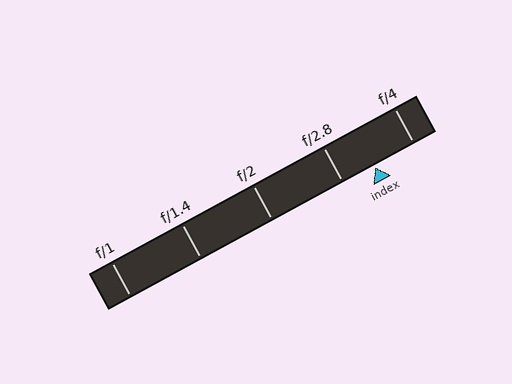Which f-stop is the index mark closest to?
The index mark is closest to f/2.8.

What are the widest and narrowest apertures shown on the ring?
The widest aperture shown is f/1 and the narrowest is f/4.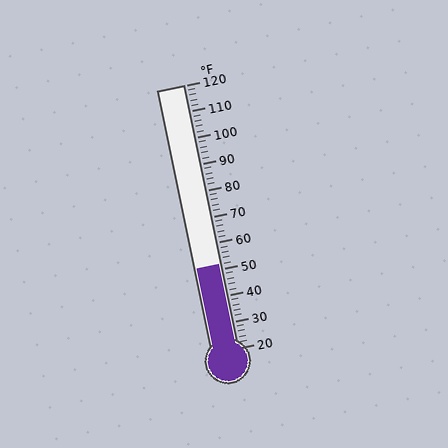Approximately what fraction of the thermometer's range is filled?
The thermometer is filled to approximately 30% of its range.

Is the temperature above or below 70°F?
The temperature is below 70°F.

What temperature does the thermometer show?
The thermometer shows approximately 52°F.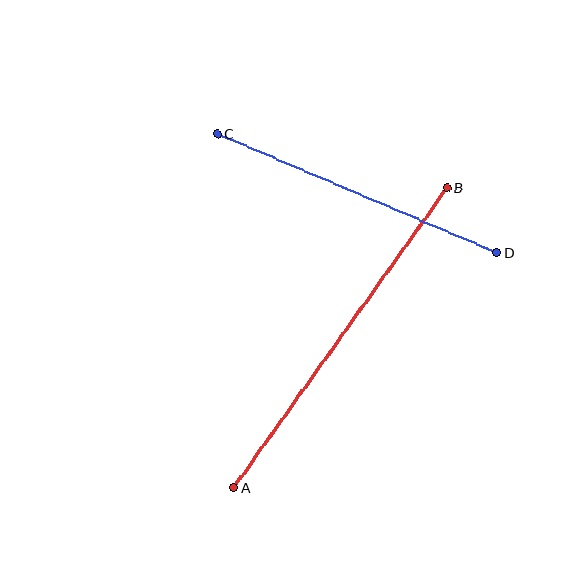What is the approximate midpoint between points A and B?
The midpoint is at approximately (340, 338) pixels.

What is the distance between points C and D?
The distance is approximately 304 pixels.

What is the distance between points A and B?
The distance is approximately 368 pixels.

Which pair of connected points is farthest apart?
Points A and B are farthest apart.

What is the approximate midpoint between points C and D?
The midpoint is at approximately (357, 193) pixels.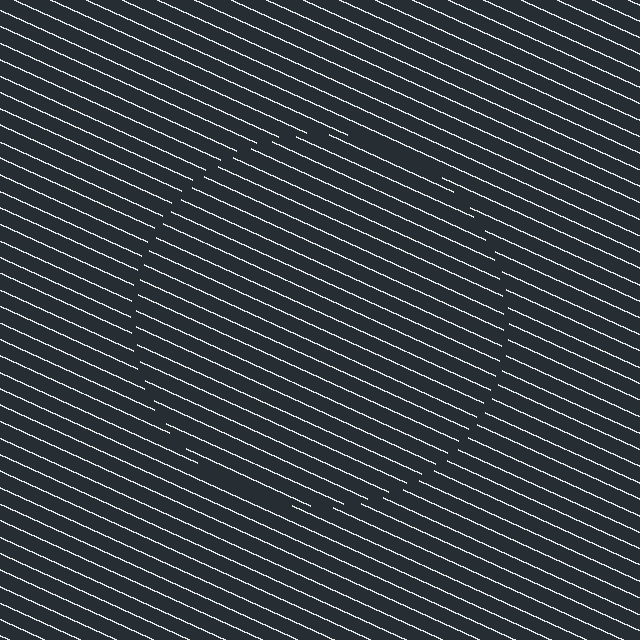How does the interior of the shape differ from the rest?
The interior of the shape contains the same grating, shifted by half a period — the contour is defined by the phase discontinuity where line-ends from the inner and outer gratings abut.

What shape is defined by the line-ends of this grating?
An illusory circle. The interior of the shape contains the same grating, shifted by half a period — the contour is defined by the phase discontinuity where line-ends from the inner and outer gratings abut.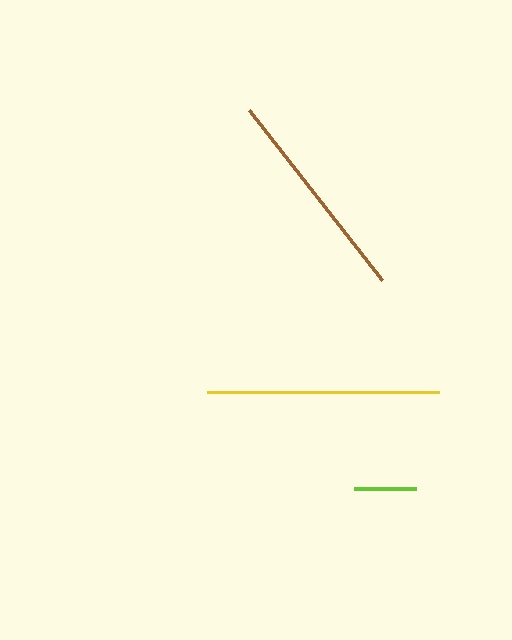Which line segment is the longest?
The yellow line is the longest at approximately 232 pixels.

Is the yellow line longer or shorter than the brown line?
The yellow line is longer than the brown line.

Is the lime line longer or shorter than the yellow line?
The yellow line is longer than the lime line.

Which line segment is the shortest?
The lime line is the shortest at approximately 62 pixels.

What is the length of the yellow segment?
The yellow segment is approximately 232 pixels long.